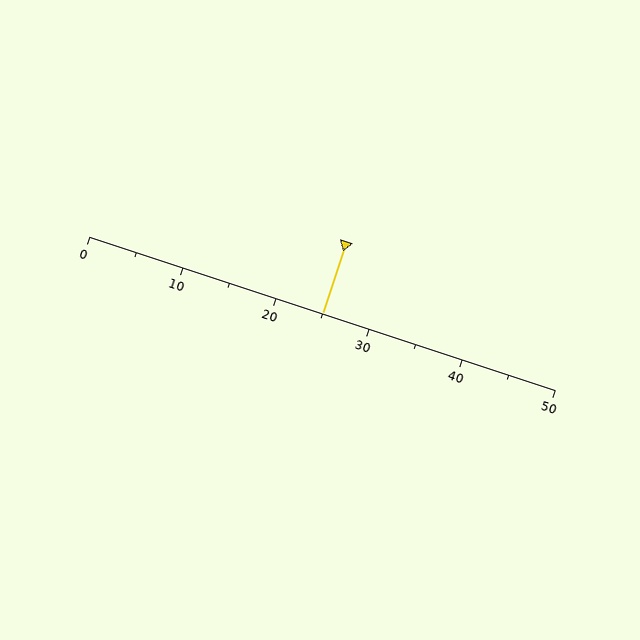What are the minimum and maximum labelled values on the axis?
The axis runs from 0 to 50.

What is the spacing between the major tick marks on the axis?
The major ticks are spaced 10 apart.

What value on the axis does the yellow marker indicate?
The marker indicates approximately 25.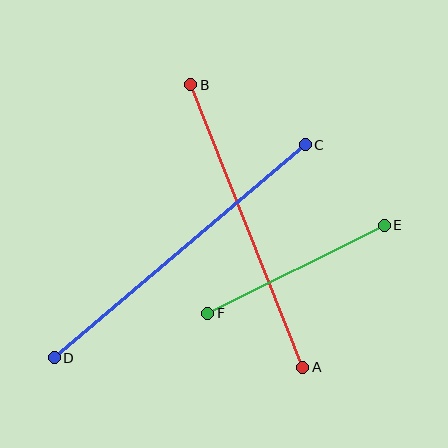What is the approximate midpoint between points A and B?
The midpoint is at approximately (247, 226) pixels.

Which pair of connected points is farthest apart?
Points C and D are farthest apart.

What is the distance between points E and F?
The distance is approximately 197 pixels.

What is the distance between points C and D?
The distance is approximately 329 pixels.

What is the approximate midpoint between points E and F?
The midpoint is at approximately (296, 269) pixels.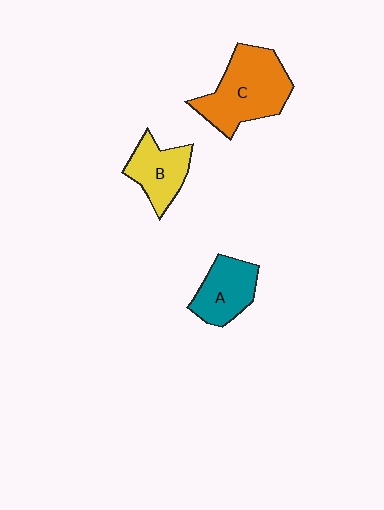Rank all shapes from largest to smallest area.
From largest to smallest: C (orange), A (teal), B (yellow).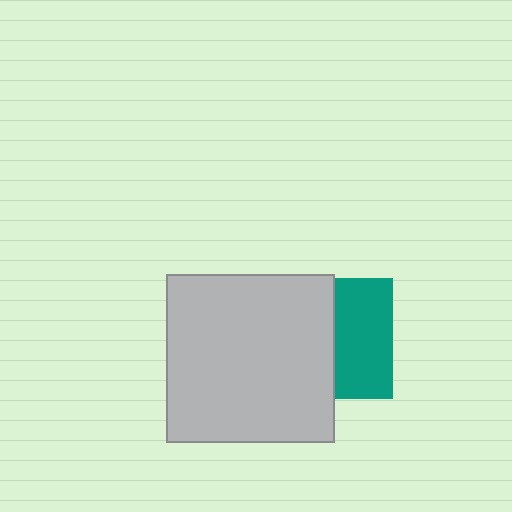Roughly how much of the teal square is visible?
About half of it is visible (roughly 48%).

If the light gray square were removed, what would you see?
You would see the complete teal square.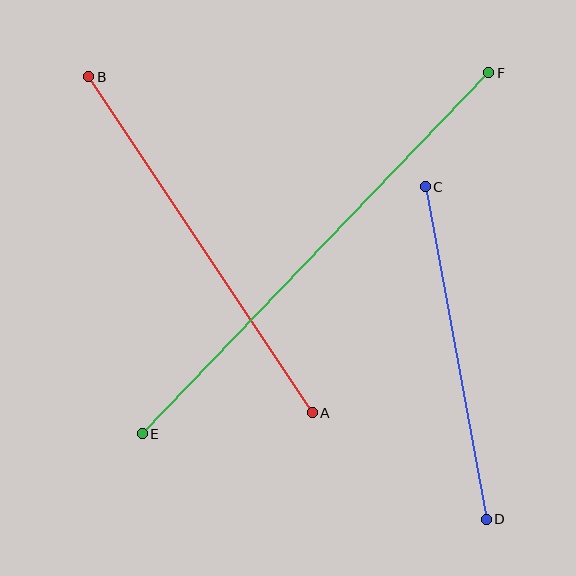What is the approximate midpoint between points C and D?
The midpoint is at approximately (456, 353) pixels.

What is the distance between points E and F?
The distance is approximately 501 pixels.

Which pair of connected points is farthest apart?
Points E and F are farthest apart.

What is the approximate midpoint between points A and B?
The midpoint is at approximately (200, 245) pixels.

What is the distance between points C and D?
The distance is approximately 338 pixels.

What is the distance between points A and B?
The distance is approximately 404 pixels.